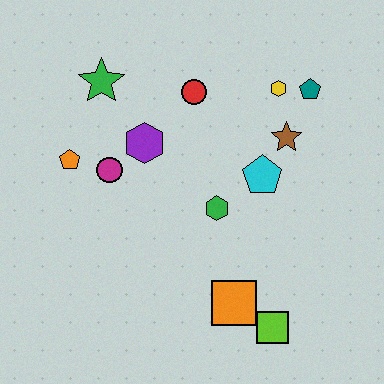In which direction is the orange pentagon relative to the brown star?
The orange pentagon is to the left of the brown star.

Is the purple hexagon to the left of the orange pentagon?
No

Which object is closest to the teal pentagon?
The yellow hexagon is closest to the teal pentagon.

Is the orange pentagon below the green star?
Yes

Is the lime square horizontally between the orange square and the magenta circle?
No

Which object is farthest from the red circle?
The lime square is farthest from the red circle.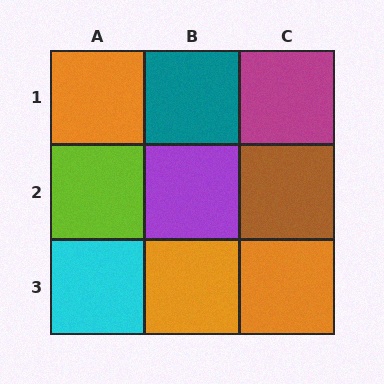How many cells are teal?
1 cell is teal.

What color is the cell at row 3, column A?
Cyan.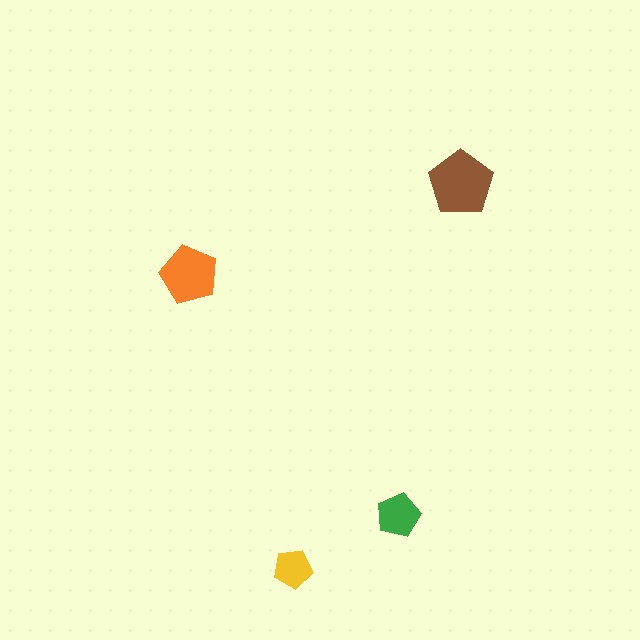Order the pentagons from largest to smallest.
the brown one, the orange one, the green one, the yellow one.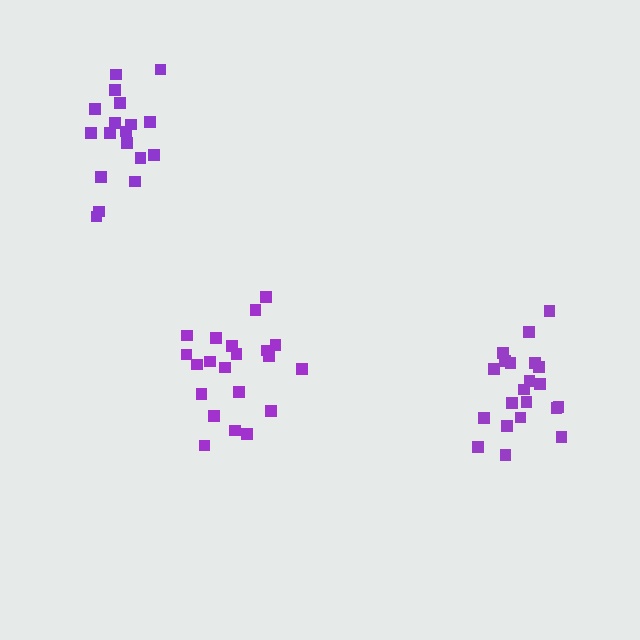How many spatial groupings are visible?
There are 3 spatial groupings.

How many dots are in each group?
Group 1: 18 dots, Group 2: 21 dots, Group 3: 21 dots (60 total).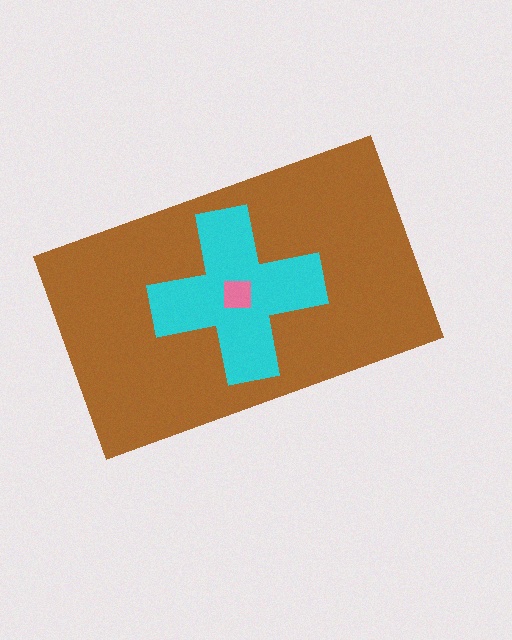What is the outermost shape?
The brown rectangle.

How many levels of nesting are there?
3.